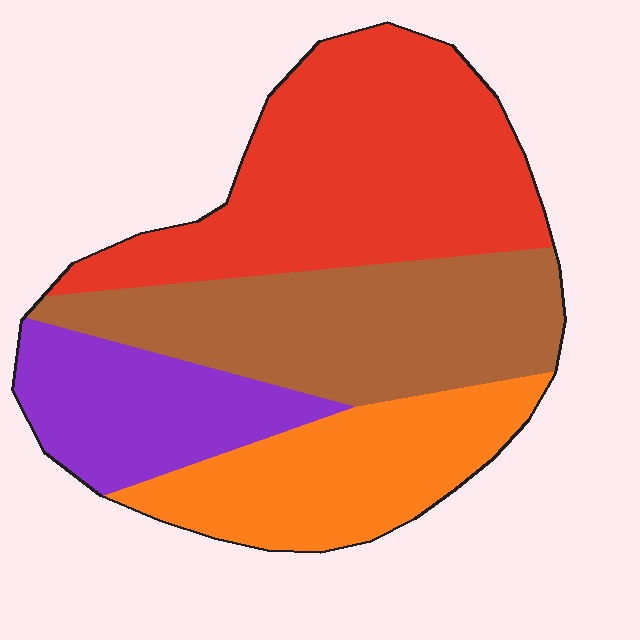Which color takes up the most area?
Red, at roughly 35%.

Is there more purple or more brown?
Brown.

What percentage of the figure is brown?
Brown takes up about one quarter (1/4) of the figure.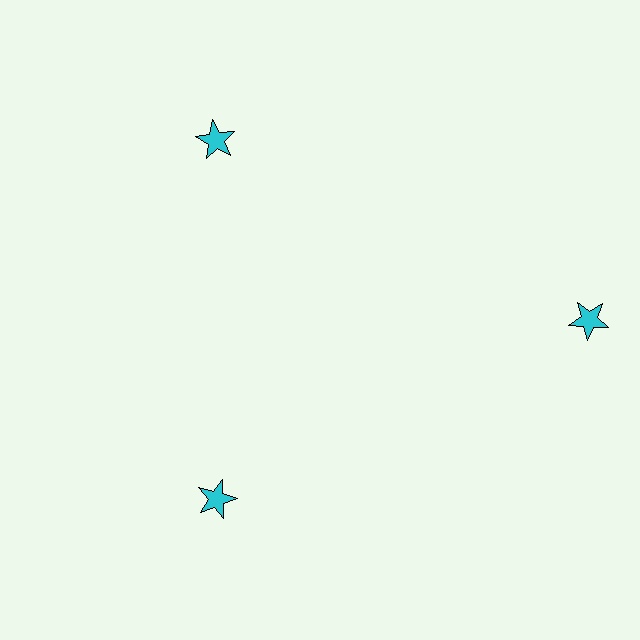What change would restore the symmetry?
The symmetry would be restored by moving it inward, back onto the ring so that all 3 stars sit at equal angles and equal distance from the center.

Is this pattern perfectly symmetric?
No. The 3 cyan stars are arranged in a ring, but one element near the 3 o'clock position is pushed outward from the center, breaking the 3-fold rotational symmetry.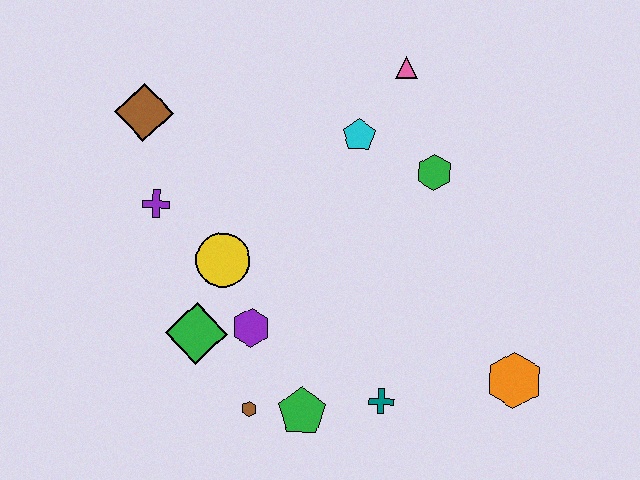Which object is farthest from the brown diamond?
The orange hexagon is farthest from the brown diamond.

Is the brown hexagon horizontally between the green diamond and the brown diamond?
No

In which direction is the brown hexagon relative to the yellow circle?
The brown hexagon is below the yellow circle.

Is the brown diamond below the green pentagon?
No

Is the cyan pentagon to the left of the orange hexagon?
Yes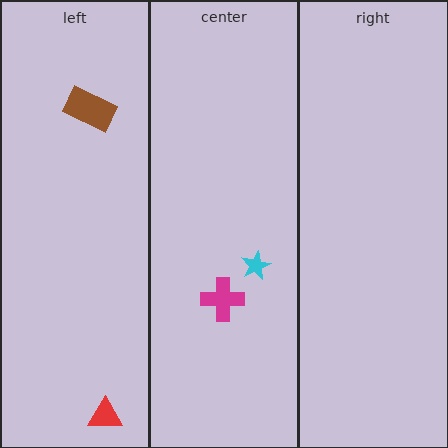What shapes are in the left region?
The brown rectangle, the red triangle.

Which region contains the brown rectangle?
The left region.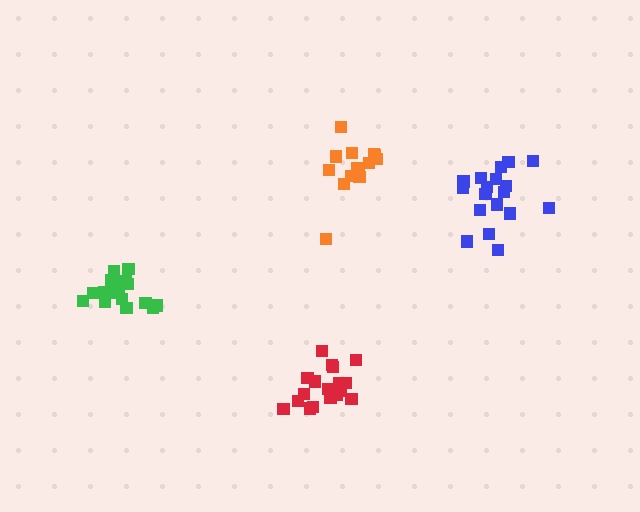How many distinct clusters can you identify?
There are 4 distinct clusters.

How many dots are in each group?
Group 1: 19 dots, Group 2: 15 dots, Group 3: 19 dots, Group 4: 20 dots (73 total).